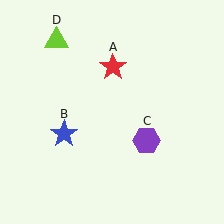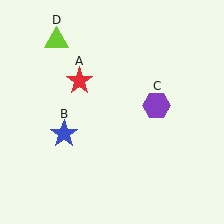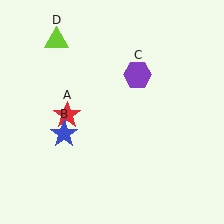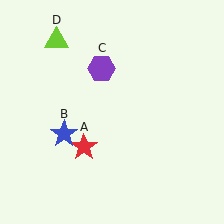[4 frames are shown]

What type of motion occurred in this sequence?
The red star (object A), purple hexagon (object C) rotated counterclockwise around the center of the scene.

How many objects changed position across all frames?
2 objects changed position: red star (object A), purple hexagon (object C).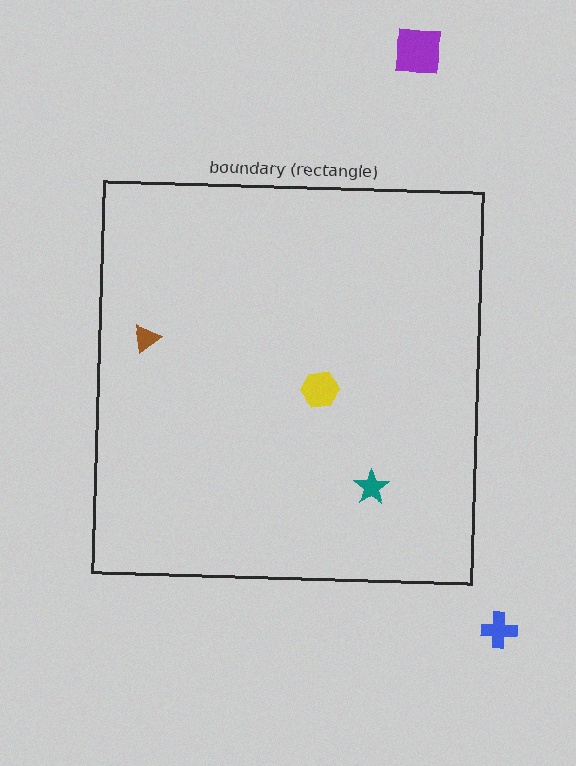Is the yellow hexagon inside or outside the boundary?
Inside.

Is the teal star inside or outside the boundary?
Inside.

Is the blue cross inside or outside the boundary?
Outside.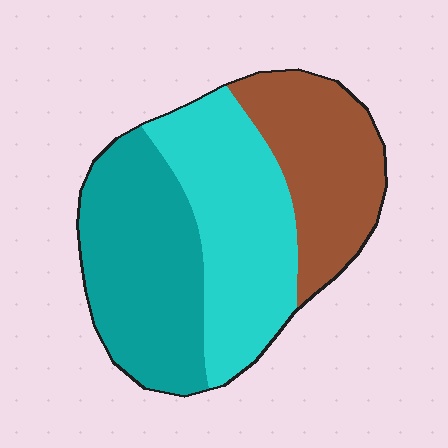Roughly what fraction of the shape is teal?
Teal takes up between a third and a half of the shape.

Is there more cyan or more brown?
Cyan.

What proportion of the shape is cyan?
Cyan covers roughly 35% of the shape.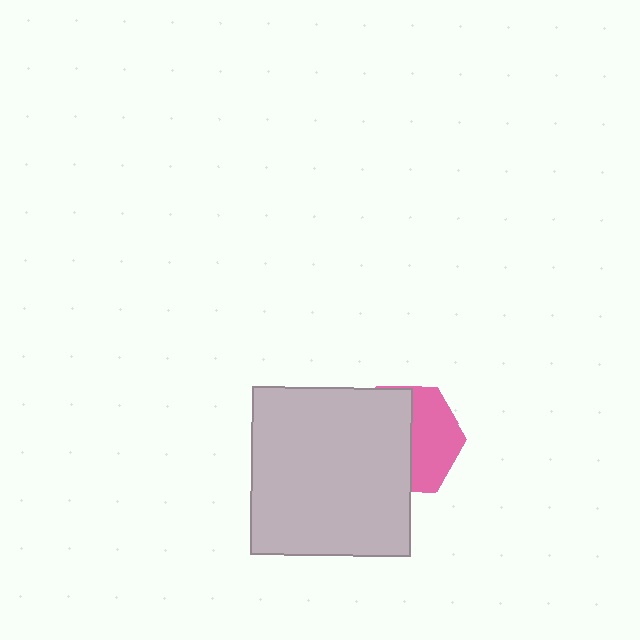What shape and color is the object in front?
The object in front is a light gray rectangle.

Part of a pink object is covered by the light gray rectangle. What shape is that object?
It is a hexagon.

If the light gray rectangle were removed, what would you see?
You would see the complete pink hexagon.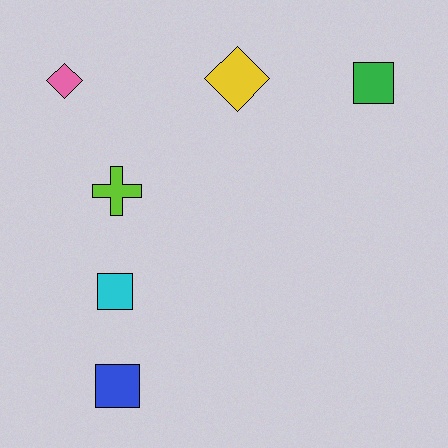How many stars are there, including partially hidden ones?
There are no stars.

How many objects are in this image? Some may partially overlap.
There are 6 objects.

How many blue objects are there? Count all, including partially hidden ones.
There is 1 blue object.